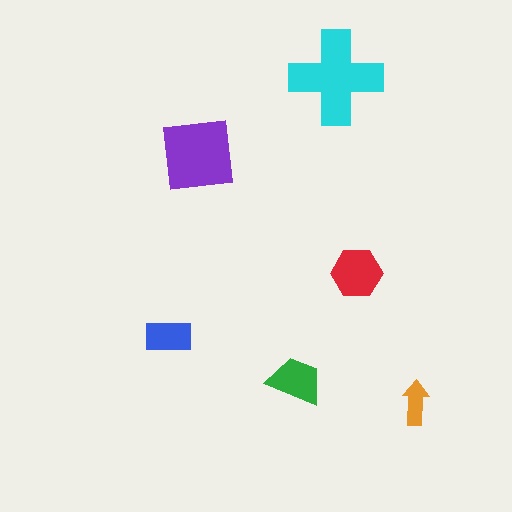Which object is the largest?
The cyan cross.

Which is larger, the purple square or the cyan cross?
The cyan cross.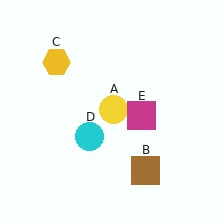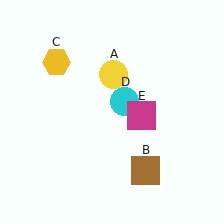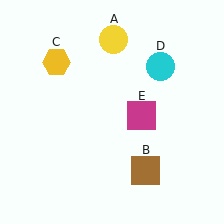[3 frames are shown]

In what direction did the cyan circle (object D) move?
The cyan circle (object D) moved up and to the right.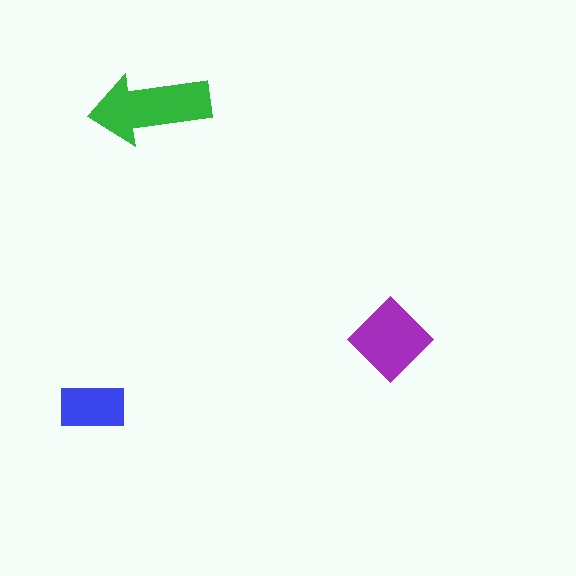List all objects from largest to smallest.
The green arrow, the purple diamond, the blue rectangle.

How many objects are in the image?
There are 3 objects in the image.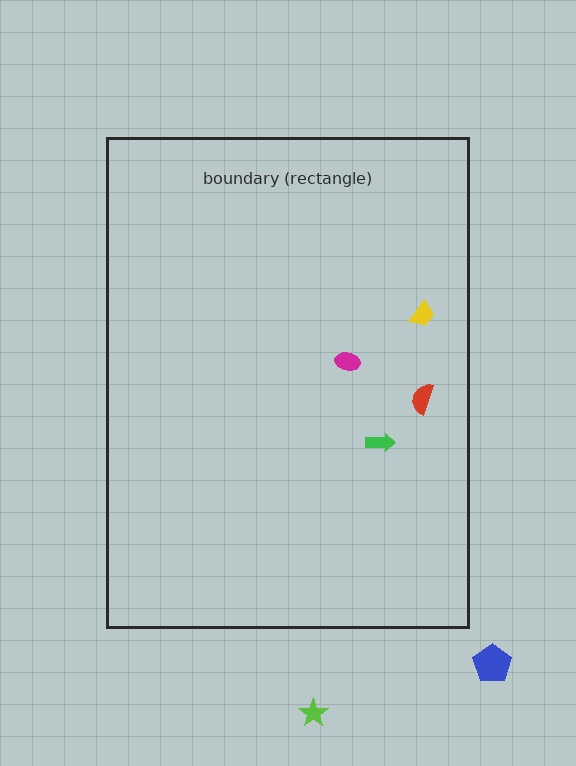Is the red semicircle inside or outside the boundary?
Inside.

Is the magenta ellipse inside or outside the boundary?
Inside.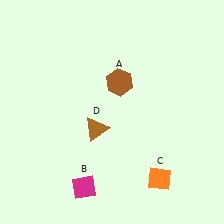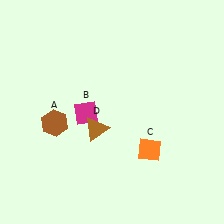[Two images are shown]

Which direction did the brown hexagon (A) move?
The brown hexagon (A) moved left.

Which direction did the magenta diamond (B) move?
The magenta diamond (B) moved up.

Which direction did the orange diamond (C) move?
The orange diamond (C) moved up.